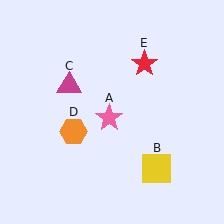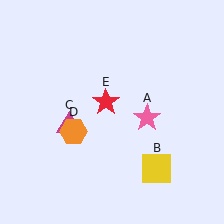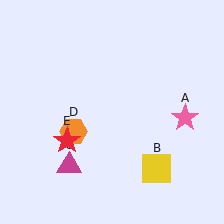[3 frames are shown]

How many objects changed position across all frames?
3 objects changed position: pink star (object A), magenta triangle (object C), red star (object E).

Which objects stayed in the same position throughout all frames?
Yellow square (object B) and orange hexagon (object D) remained stationary.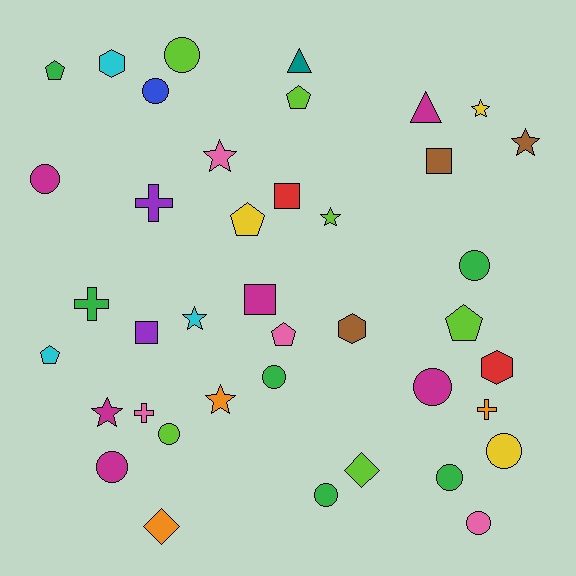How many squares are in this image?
There are 4 squares.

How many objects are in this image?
There are 40 objects.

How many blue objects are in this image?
There is 1 blue object.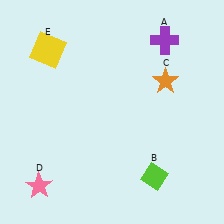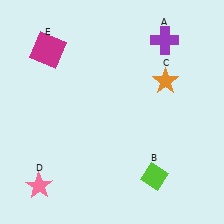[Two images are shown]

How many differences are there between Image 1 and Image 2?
There is 1 difference between the two images.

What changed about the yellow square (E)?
In Image 1, E is yellow. In Image 2, it changed to magenta.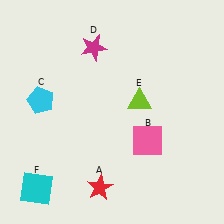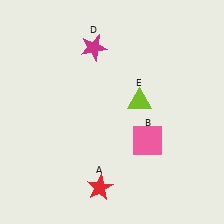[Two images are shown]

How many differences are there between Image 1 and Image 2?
There are 2 differences between the two images.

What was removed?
The cyan square (F), the cyan pentagon (C) were removed in Image 2.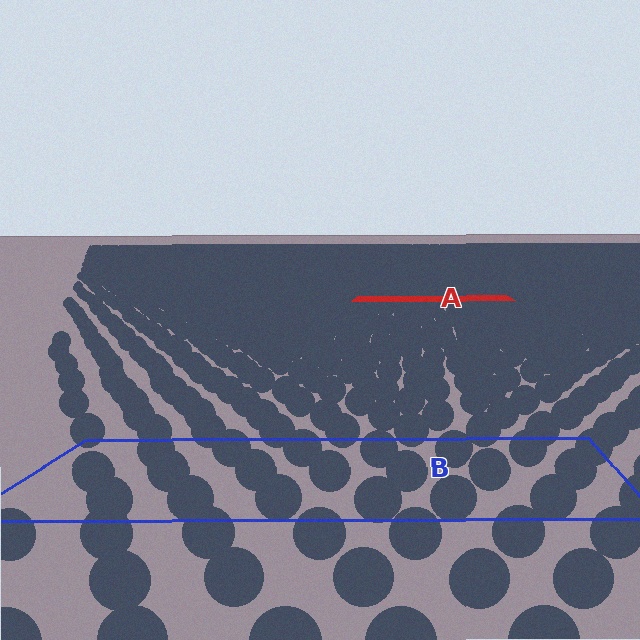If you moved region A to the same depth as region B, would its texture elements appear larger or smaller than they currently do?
They would appear larger. At a closer depth, the same texture elements are projected at a bigger on-screen size.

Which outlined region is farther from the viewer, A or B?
Region A is farther from the viewer — the texture elements inside it appear smaller and more densely packed.